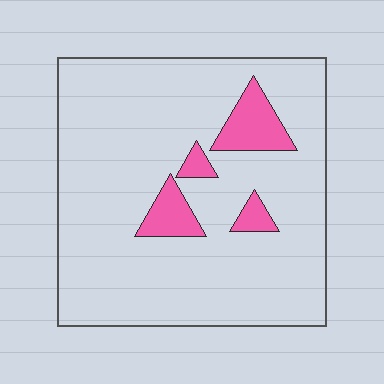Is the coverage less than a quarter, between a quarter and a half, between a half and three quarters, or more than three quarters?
Less than a quarter.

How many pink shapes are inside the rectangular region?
4.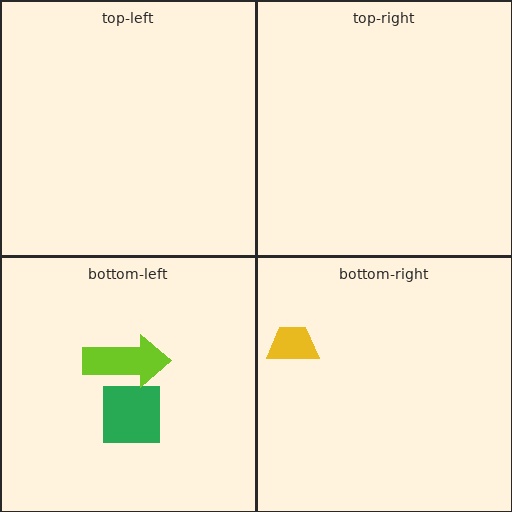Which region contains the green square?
The bottom-left region.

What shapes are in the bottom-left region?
The green square, the lime arrow.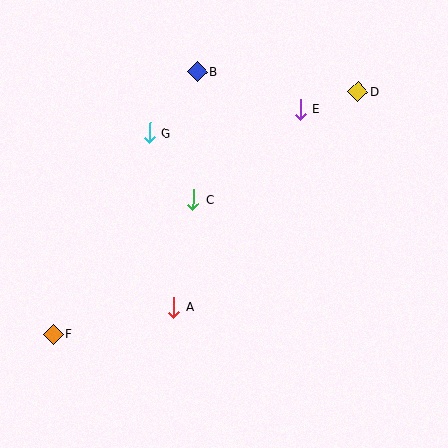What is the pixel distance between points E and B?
The distance between E and B is 110 pixels.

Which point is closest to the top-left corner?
Point G is closest to the top-left corner.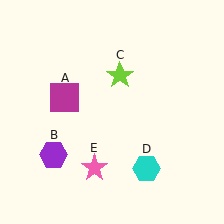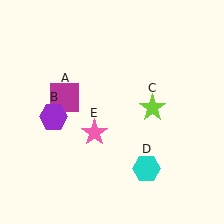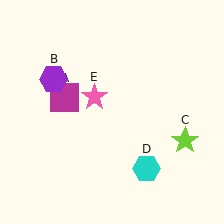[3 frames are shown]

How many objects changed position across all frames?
3 objects changed position: purple hexagon (object B), lime star (object C), pink star (object E).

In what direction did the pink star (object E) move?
The pink star (object E) moved up.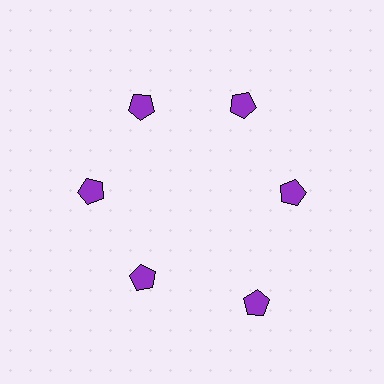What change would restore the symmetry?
The symmetry would be restored by moving it inward, back onto the ring so that all 6 pentagons sit at equal angles and equal distance from the center.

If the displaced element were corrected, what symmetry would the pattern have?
It would have 6-fold rotational symmetry — the pattern would map onto itself every 60 degrees.